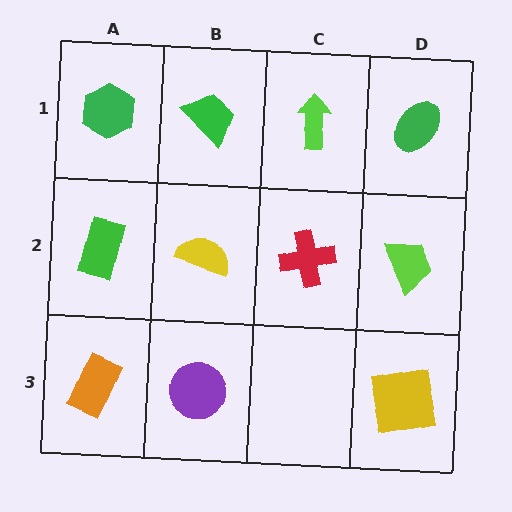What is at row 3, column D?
A yellow square.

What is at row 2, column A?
A green rectangle.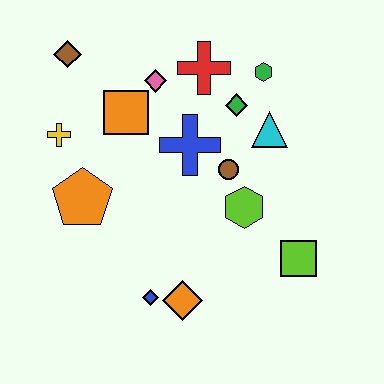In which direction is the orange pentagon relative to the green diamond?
The orange pentagon is to the left of the green diamond.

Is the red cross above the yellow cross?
Yes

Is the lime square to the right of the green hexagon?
Yes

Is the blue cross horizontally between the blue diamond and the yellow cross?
No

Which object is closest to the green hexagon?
The green diamond is closest to the green hexagon.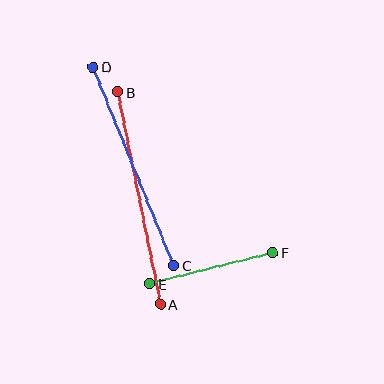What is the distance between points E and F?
The distance is approximately 127 pixels.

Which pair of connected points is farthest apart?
Points A and B are farthest apart.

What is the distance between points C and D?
The distance is approximately 214 pixels.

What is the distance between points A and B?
The distance is approximately 217 pixels.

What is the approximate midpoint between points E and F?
The midpoint is at approximately (211, 268) pixels.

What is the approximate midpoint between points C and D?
The midpoint is at approximately (134, 166) pixels.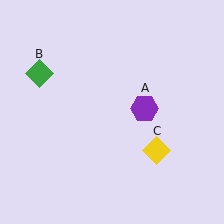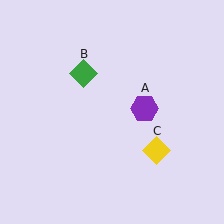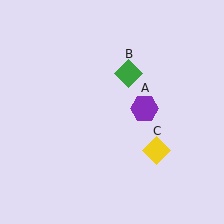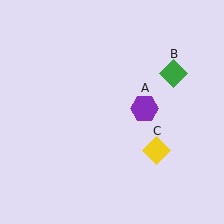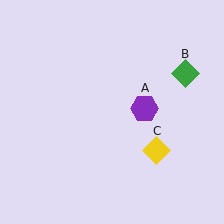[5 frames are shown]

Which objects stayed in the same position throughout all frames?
Purple hexagon (object A) and yellow diamond (object C) remained stationary.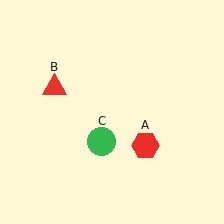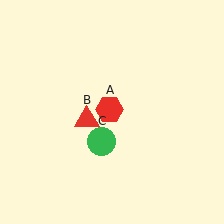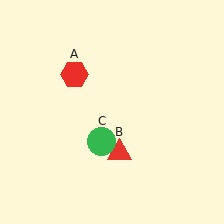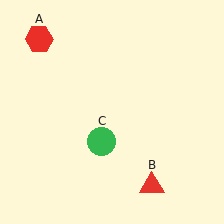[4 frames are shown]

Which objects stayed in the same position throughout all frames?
Green circle (object C) remained stationary.